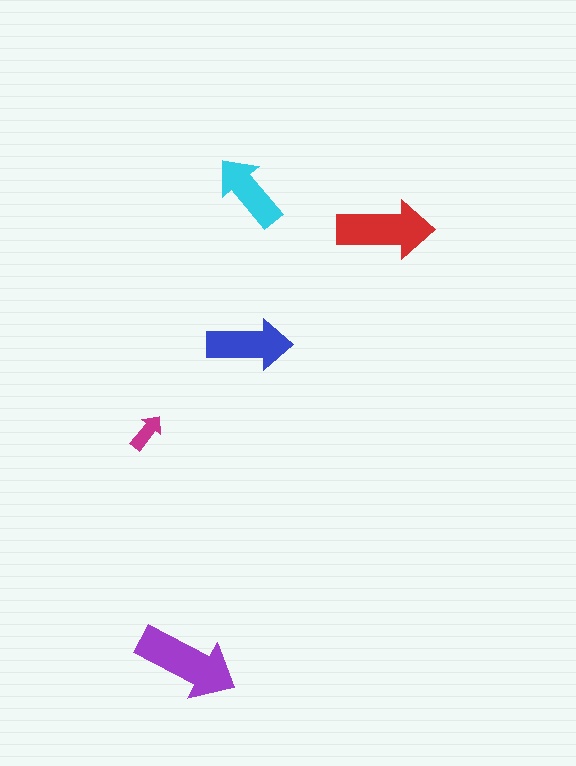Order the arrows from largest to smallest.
the purple one, the red one, the blue one, the cyan one, the magenta one.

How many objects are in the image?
There are 5 objects in the image.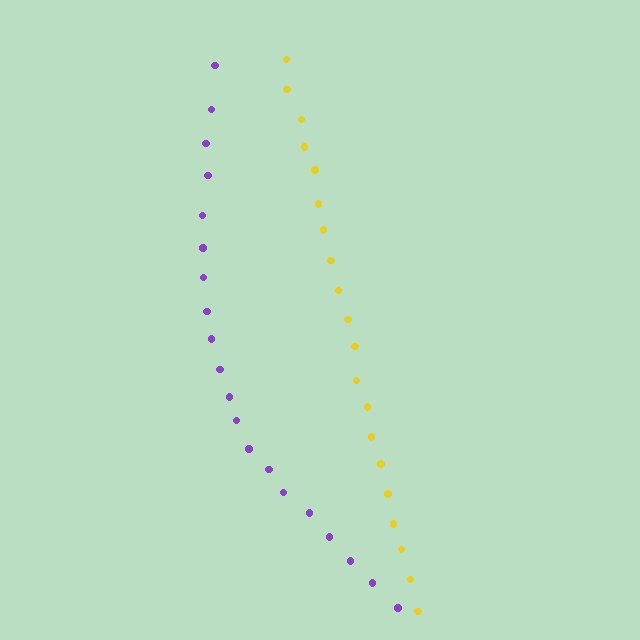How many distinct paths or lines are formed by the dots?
There are 2 distinct paths.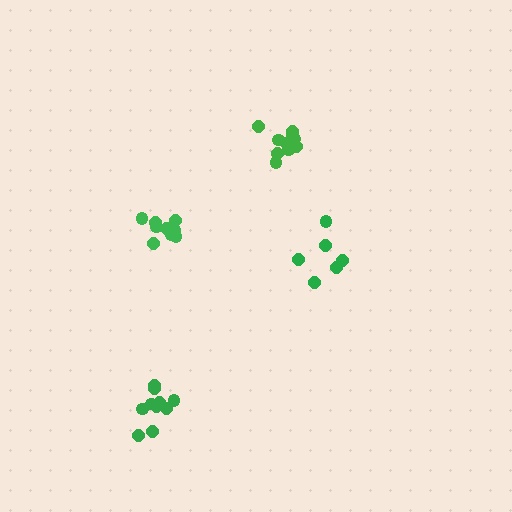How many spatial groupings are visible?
There are 4 spatial groupings.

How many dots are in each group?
Group 1: 10 dots, Group 2: 11 dots, Group 3: 6 dots, Group 4: 9 dots (36 total).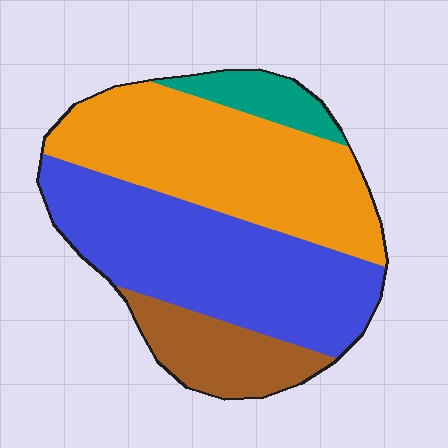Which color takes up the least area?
Teal, at roughly 5%.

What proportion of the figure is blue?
Blue covers roughly 40% of the figure.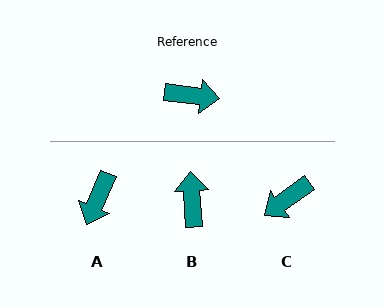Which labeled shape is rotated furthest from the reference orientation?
C, about 136 degrees away.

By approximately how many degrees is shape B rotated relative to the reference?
Approximately 101 degrees counter-clockwise.